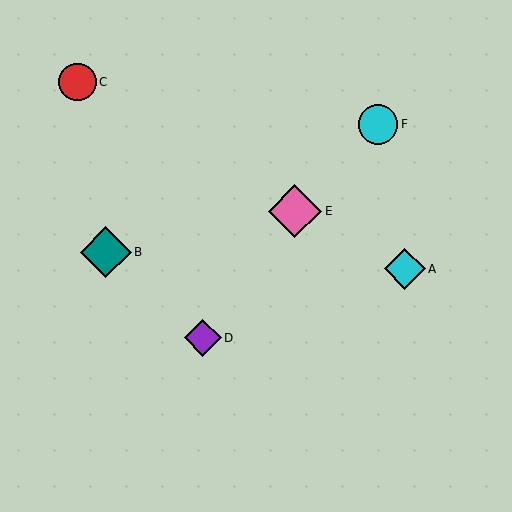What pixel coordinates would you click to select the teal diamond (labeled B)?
Click at (106, 252) to select the teal diamond B.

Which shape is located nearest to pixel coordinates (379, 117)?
The cyan circle (labeled F) at (378, 124) is nearest to that location.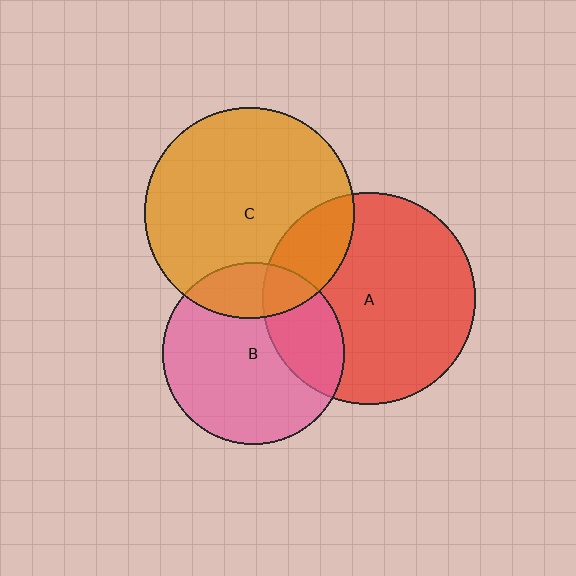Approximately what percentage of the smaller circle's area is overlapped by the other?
Approximately 20%.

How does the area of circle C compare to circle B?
Approximately 1.3 times.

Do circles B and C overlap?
Yes.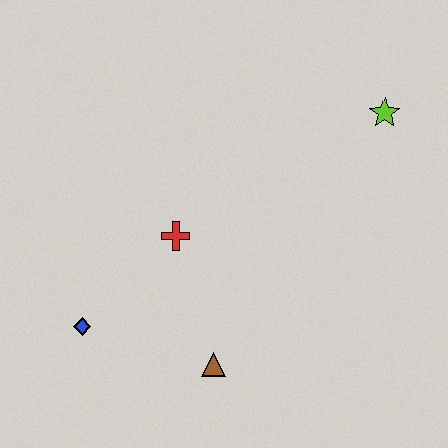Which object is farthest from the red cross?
The lime star is farthest from the red cross.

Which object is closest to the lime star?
The red cross is closest to the lime star.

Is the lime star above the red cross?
Yes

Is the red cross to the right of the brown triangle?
No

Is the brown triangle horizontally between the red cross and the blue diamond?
No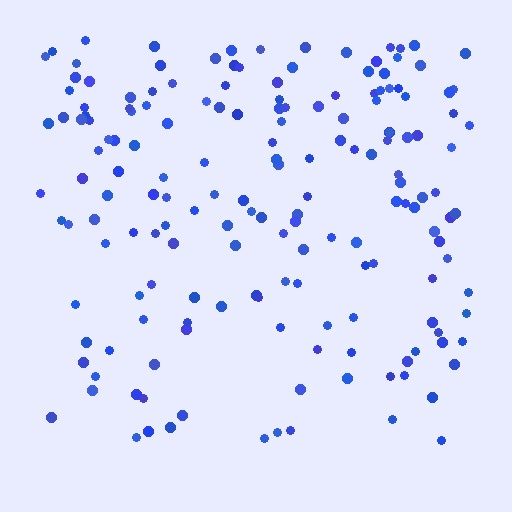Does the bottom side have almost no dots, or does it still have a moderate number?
Still a moderate number, just noticeably fewer than the top.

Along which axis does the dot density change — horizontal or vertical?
Vertical.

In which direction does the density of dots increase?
From bottom to top, with the top side densest.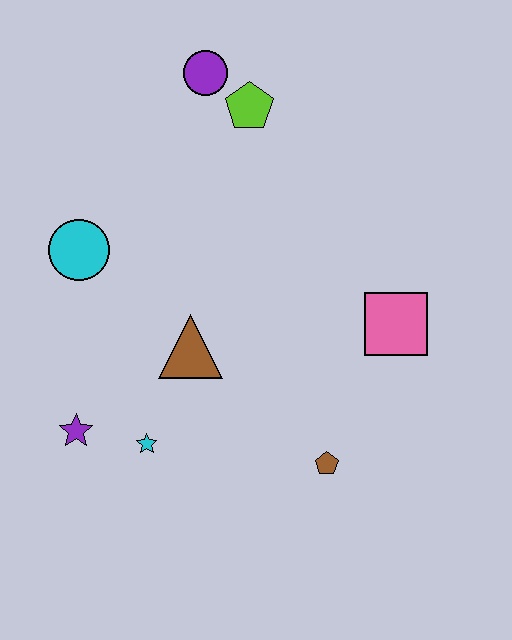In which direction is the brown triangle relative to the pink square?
The brown triangle is to the left of the pink square.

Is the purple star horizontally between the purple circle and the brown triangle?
No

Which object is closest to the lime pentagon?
The purple circle is closest to the lime pentagon.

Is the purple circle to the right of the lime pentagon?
No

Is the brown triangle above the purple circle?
No